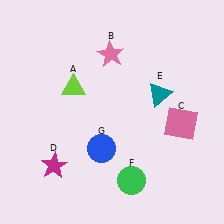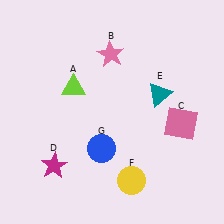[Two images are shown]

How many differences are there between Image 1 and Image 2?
There is 1 difference between the two images.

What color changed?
The circle (F) changed from green in Image 1 to yellow in Image 2.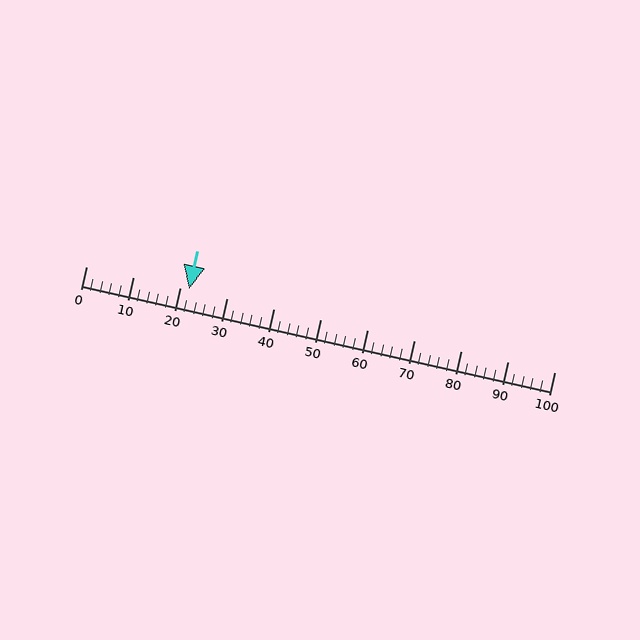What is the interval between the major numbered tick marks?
The major tick marks are spaced 10 units apart.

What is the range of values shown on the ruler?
The ruler shows values from 0 to 100.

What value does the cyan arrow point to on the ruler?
The cyan arrow points to approximately 22.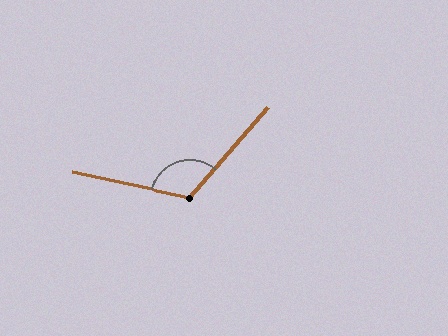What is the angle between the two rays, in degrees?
Approximately 119 degrees.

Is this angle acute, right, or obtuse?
It is obtuse.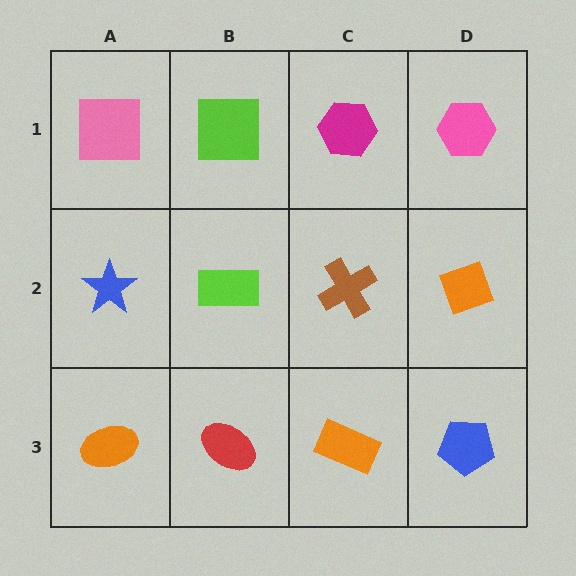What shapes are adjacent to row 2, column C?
A magenta hexagon (row 1, column C), an orange rectangle (row 3, column C), a lime rectangle (row 2, column B), an orange diamond (row 2, column D).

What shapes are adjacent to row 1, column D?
An orange diamond (row 2, column D), a magenta hexagon (row 1, column C).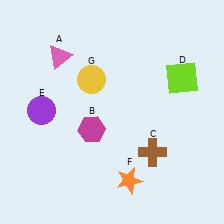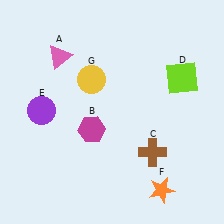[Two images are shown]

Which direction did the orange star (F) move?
The orange star (F) moved right.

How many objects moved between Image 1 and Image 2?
1 object moved between the two images.